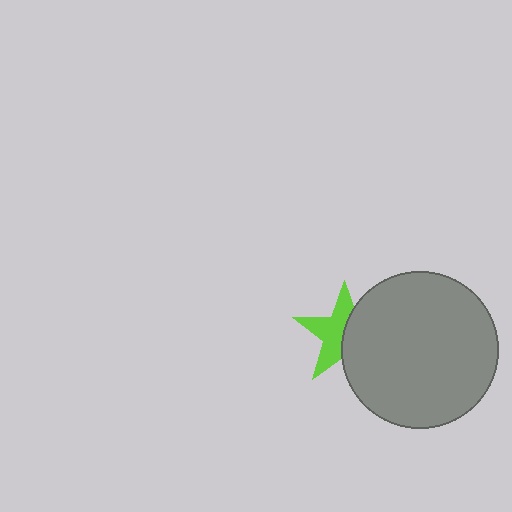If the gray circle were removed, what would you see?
You would see the complete lime star.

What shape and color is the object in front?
The object in front is a gray circle.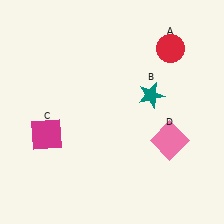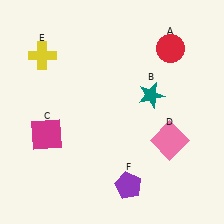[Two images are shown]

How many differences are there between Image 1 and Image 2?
There are 2 differences between the two images.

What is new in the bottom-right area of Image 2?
A purple pentagon (F) was added in the bottom-right area of Image 2.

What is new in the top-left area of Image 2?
A yellow cross (E) was added in the top-left area of Image 2.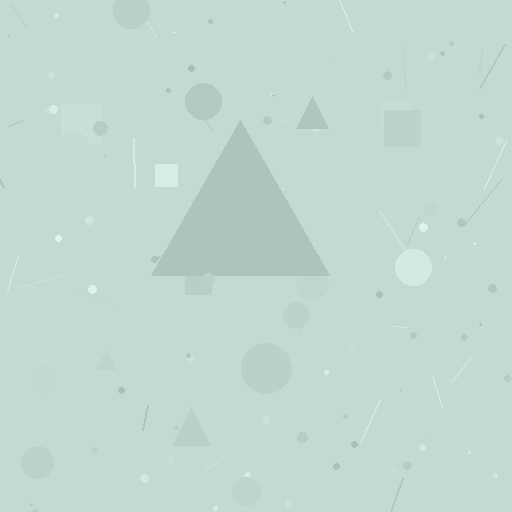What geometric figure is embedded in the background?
A triangle is embedded in the background.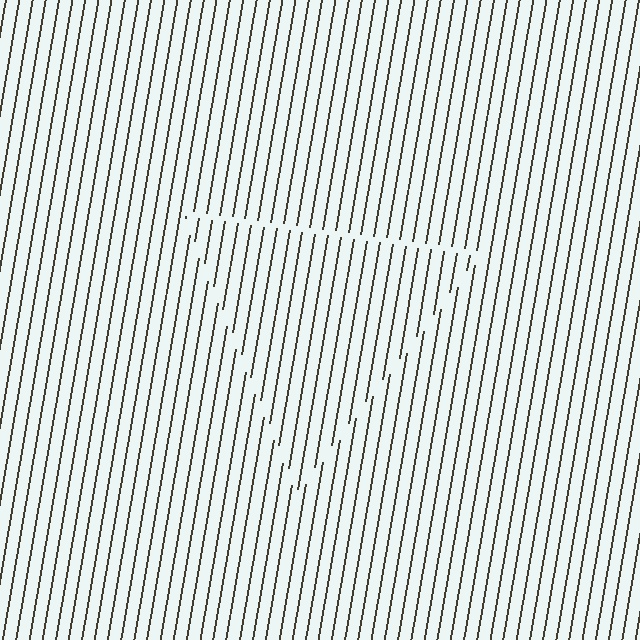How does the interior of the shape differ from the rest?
The interior of the shape contains the same grating, shifted by half a period — the contour is defined by the phase discontinuity where line-ends from the inner and outer gratings abut.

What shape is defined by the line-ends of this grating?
An illusory triangle. The interior of the shape contains the same grating, shifted by half a period — the contour is defined by the phase discontinuity where line-ends from the inner and outer gratings abut.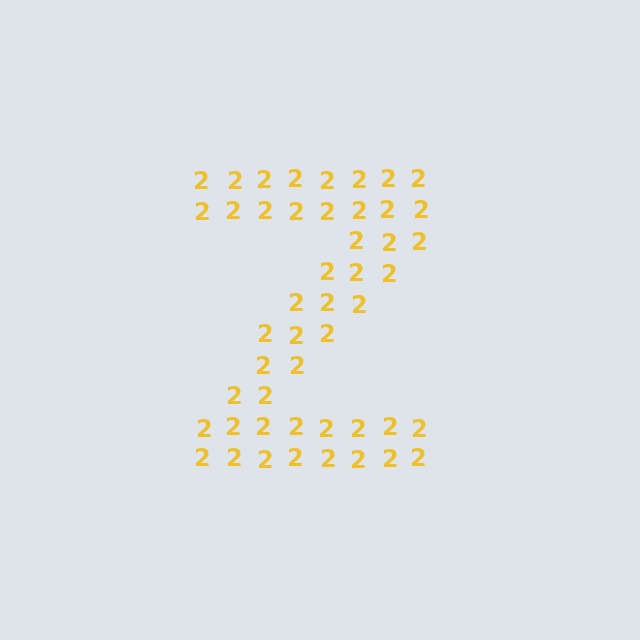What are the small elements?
The small elements are digit 2's.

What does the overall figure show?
The overall figure shows the letter Z.